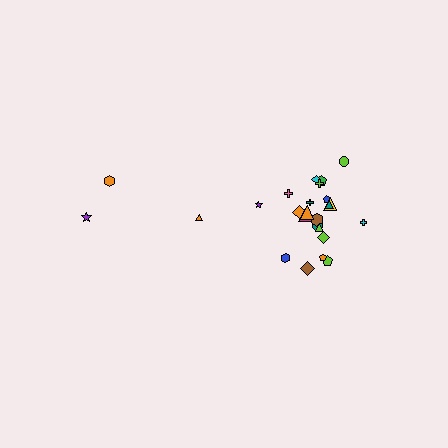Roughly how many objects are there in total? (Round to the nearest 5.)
Roughly 25 objects in total.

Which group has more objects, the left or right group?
The right group.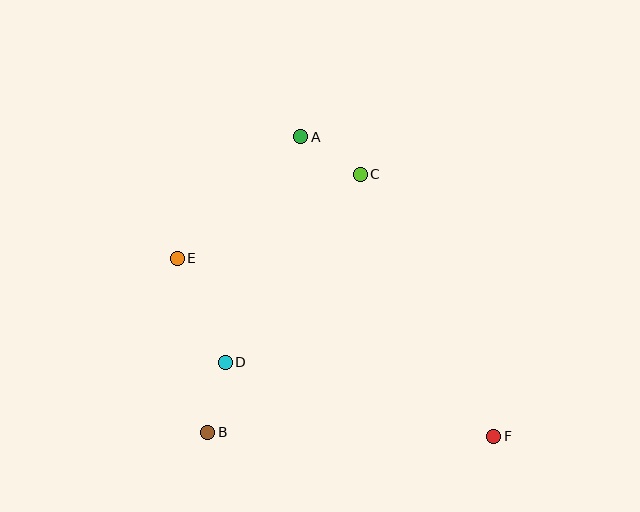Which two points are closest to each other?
Points A and C are closest to each other.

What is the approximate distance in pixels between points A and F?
The distance between A and F is approximately 356 pixels.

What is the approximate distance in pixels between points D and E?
The distance between D and E is approximately 114 pixels.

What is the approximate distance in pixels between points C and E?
The distance between C and E is approximately 201 pixels.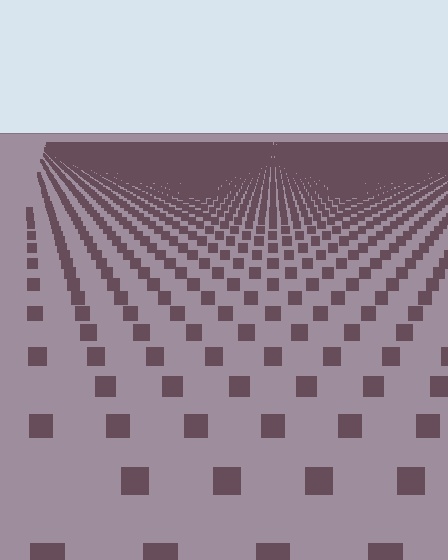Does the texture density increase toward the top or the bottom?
Density increases toward the top.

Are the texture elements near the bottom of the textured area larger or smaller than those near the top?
Larger. Near the bottom, elements are closer to the viewer and appear at a bigger on-screen size.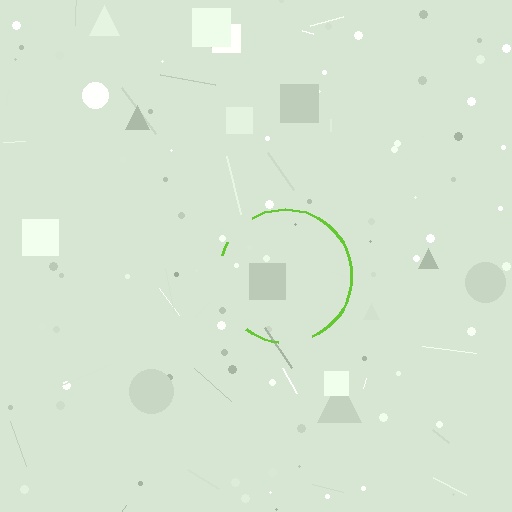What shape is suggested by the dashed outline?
The dashed outline suggests a circle.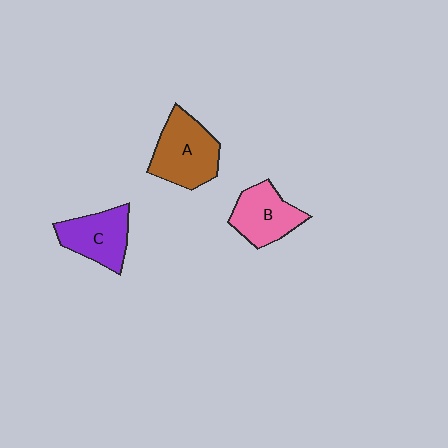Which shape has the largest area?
Shape A (brown).